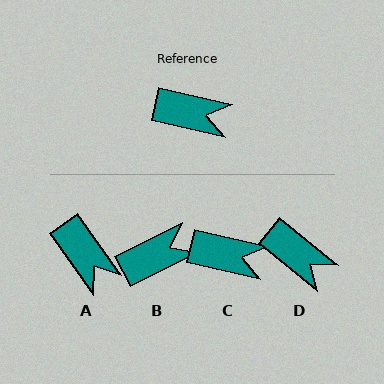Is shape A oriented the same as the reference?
No, it is off by about 42 degrees.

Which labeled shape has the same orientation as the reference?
C.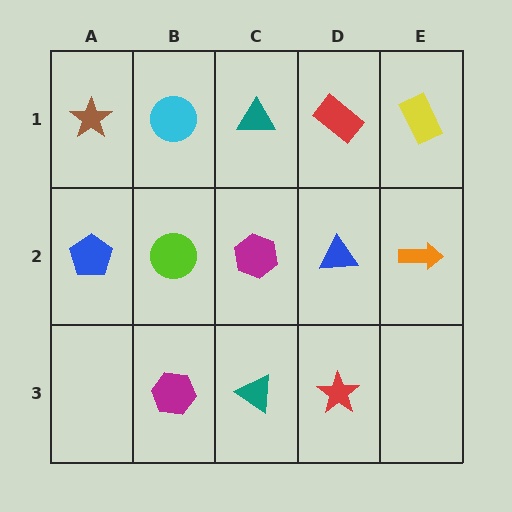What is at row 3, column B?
A magenta hexagon.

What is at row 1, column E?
A yellow rectangle.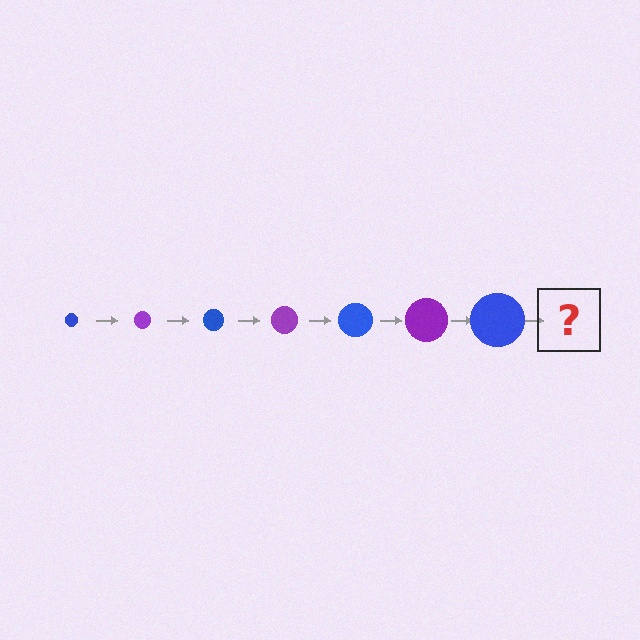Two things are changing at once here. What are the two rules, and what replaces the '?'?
The two rules are that the circle grows larger each step and the color cycles through blue and purple. The '?' should be a purple circle, larger than the previous one.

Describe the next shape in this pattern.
It should be a purple circle, larger than the previous one.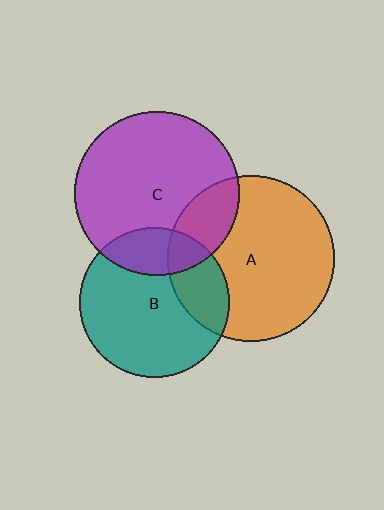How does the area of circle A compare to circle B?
Approximately 1.2 times.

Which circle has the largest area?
Circle A (orange).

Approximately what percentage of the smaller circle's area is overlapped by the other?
Approximately 25%.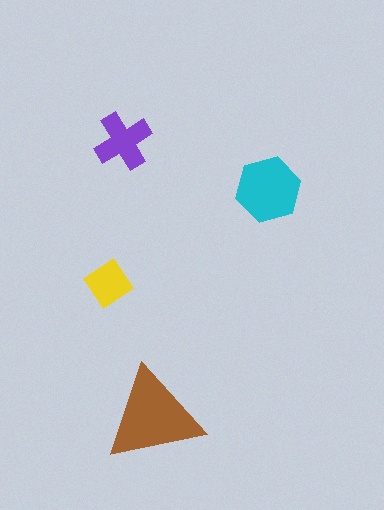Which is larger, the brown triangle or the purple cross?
The brown triangle.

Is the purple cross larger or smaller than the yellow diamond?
Larger.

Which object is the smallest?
The yellow diamond.